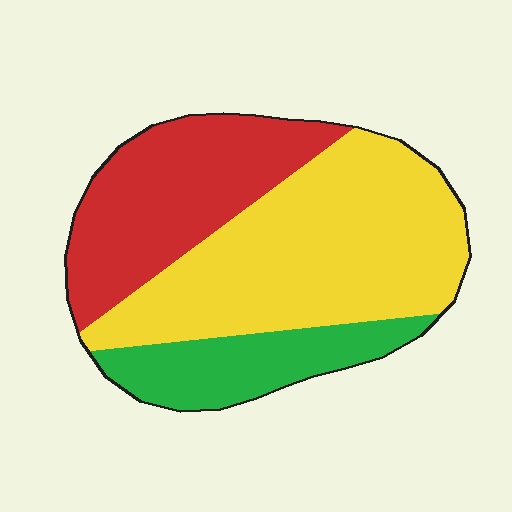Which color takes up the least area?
Green, at roughly 20%.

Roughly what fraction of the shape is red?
Red covers about 30% of the shape.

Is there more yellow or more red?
Yellow.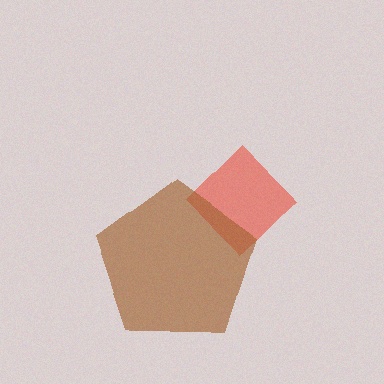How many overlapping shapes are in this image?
There are 2 overlapping shapes in the image.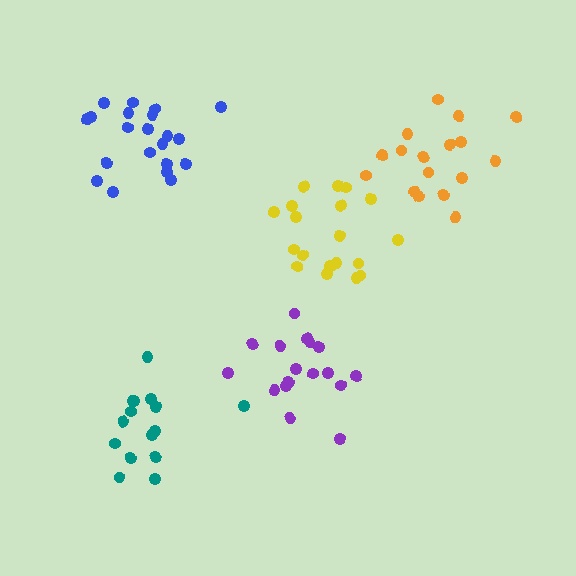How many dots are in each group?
Group 1: 17 dots, Group 2: 21 dots, Group 3: 19 dots, Group 4: 15 dots, Group 5: 17 dots (89 total).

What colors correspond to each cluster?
The clusters are colored: purple, blue, yellow, teal, orange.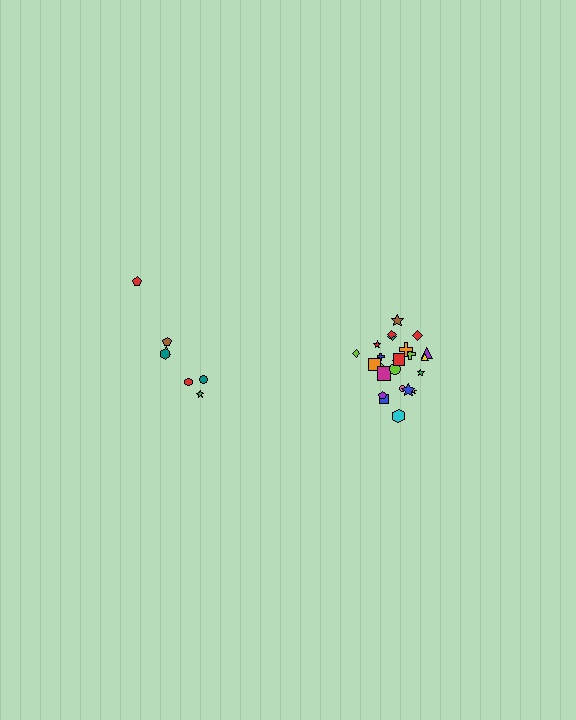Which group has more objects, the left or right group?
The right group.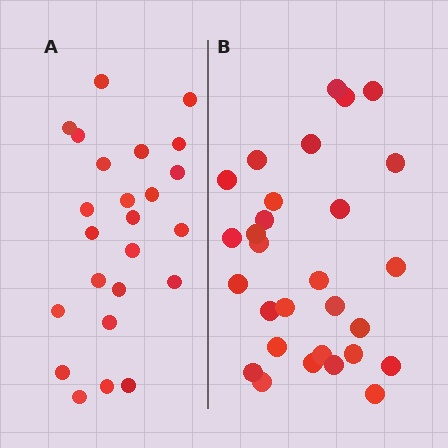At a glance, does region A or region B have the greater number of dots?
Region B (the right region) has more dots.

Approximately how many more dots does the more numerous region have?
Region B has about 5 more dots than region A.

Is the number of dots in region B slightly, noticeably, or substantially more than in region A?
Region B has only slightly more — the two regions are fairly close. The ratio is roughly 1.2 to 1.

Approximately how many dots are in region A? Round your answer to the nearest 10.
About 20 dots. (The exact count is 24, which rounds to 20.)